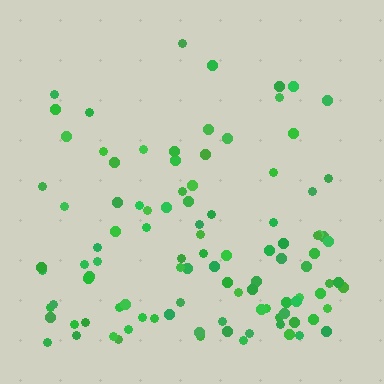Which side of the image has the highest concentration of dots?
The bottom.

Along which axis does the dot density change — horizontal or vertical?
Vertical.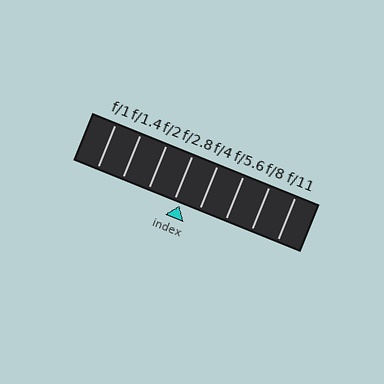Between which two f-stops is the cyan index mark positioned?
The index mark is between f/2.8 and f/4.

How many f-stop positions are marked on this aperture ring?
There are 8 f-stop positions marked.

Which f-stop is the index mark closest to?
The index mark is closest to f/2.8.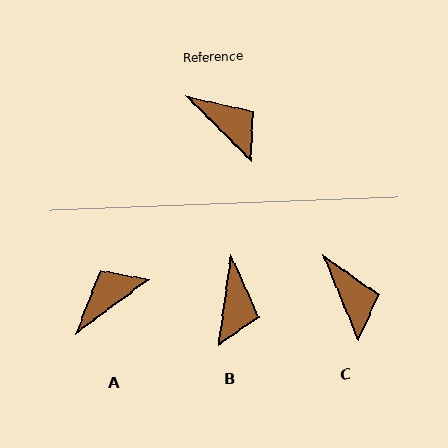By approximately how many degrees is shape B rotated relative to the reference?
Approximately 53 degrees clockwise.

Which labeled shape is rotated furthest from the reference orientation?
A, about 82 degrees away.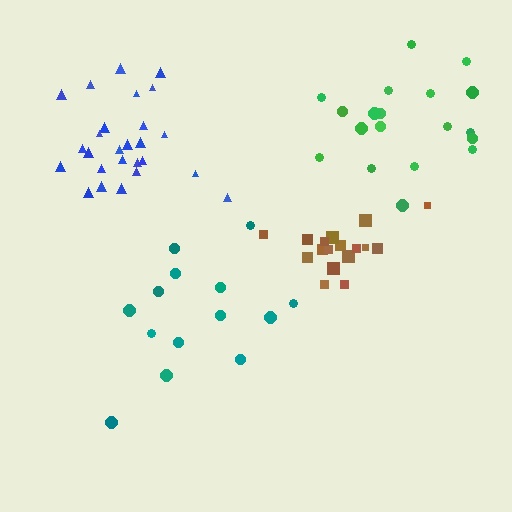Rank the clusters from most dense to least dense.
brown, blue, green, teal.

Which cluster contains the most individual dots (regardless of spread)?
Blue (26).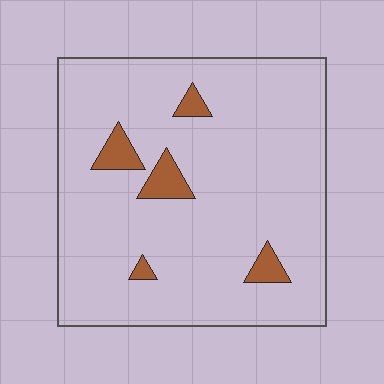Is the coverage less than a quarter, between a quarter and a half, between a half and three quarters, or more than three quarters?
Less than a quarter.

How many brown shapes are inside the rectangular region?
5.